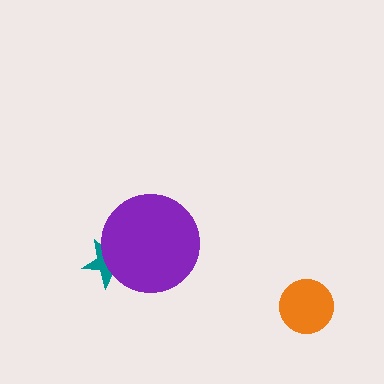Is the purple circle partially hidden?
No, no other shape covers it.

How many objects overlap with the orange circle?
0 objects overlap with the orange circle.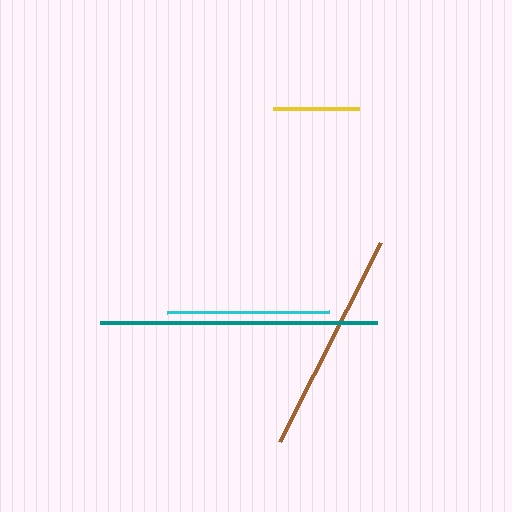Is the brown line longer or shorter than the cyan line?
The brown line is longer than the cyan line.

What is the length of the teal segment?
The teal segment is approximately 276 pixels long.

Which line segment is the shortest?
The yellow line is the shortest at approximately 86 pixels.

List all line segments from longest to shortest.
From longest to shortest: teal, brown, cyan, yellow.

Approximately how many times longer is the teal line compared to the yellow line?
The teal line is approximately 3.2 times the length of the yellow line.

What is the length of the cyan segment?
The cyan segment is approximately 161 pixels long.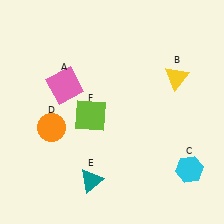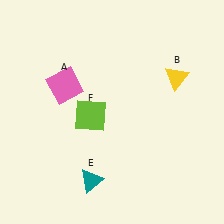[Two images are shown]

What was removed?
The orange circle (D), the cyan hexagon (C) were removed in Image 2.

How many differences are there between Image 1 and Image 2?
There are 2 differences between the two images.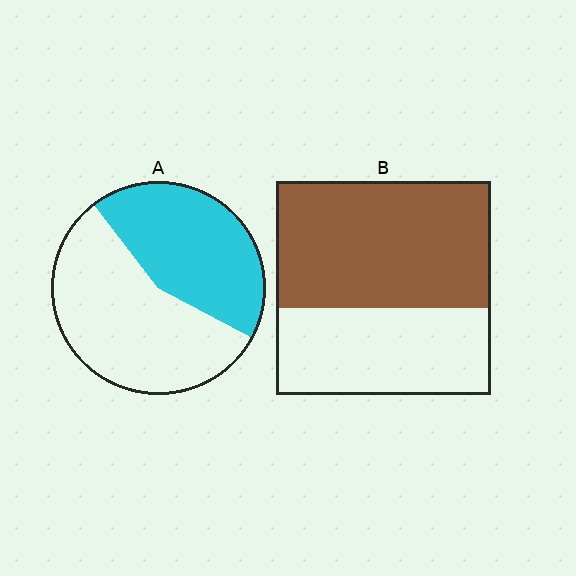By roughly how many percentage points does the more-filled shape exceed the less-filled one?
By roughly 15 percentage points (B over A).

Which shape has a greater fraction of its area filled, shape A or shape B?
Shape B.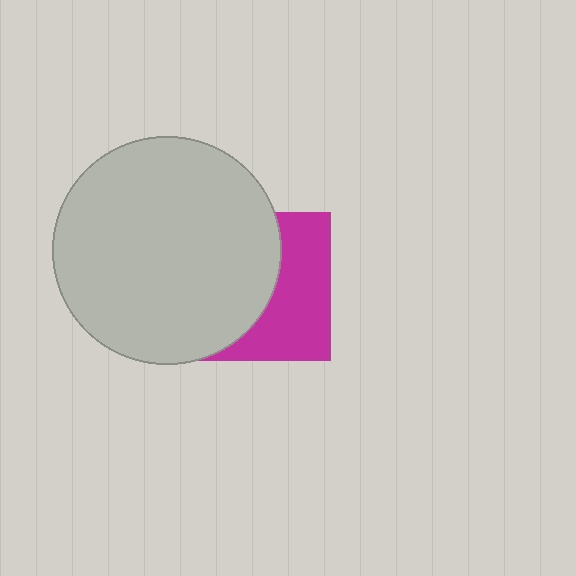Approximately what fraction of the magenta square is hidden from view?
Roughly 56% of the magenta square is hidden behind the light gray circle.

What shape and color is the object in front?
The object in front is a light gray circle.